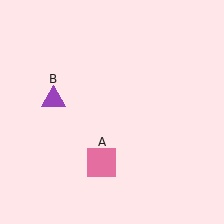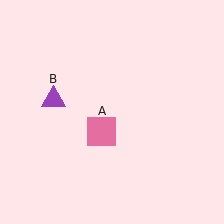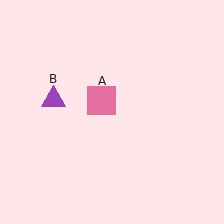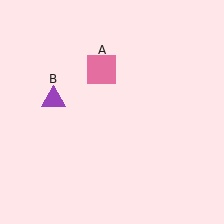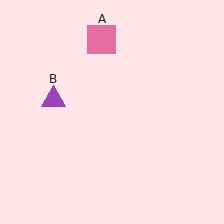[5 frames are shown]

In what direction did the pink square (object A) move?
The pink square (object A) moved up.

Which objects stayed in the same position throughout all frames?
Purple triangle (object B) remained stationary.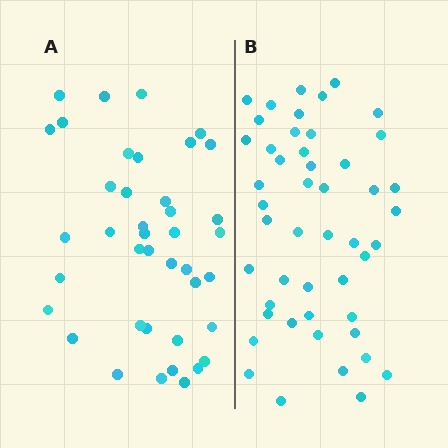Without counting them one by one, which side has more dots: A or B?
Region B (the right region) has more dots.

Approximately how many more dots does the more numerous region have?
Region B has roughly 8 or so more dots than region A.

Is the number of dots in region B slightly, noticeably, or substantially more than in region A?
Region B has only slightly more — the two regions are fairly close. The ratio is roughly 1.2 to 1.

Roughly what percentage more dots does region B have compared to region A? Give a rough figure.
About 20% more.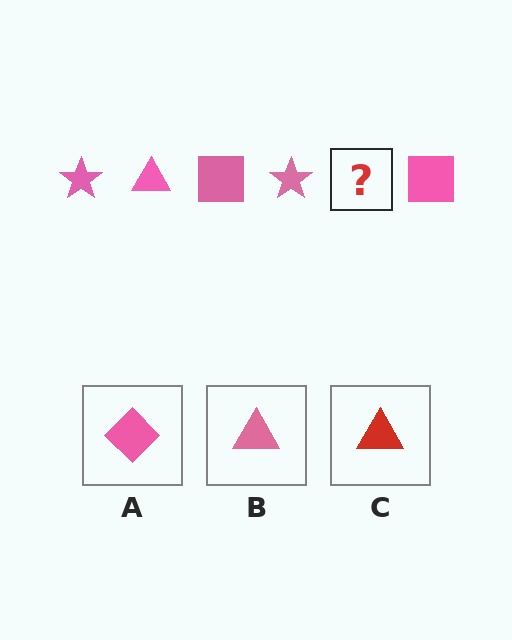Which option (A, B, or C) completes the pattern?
B.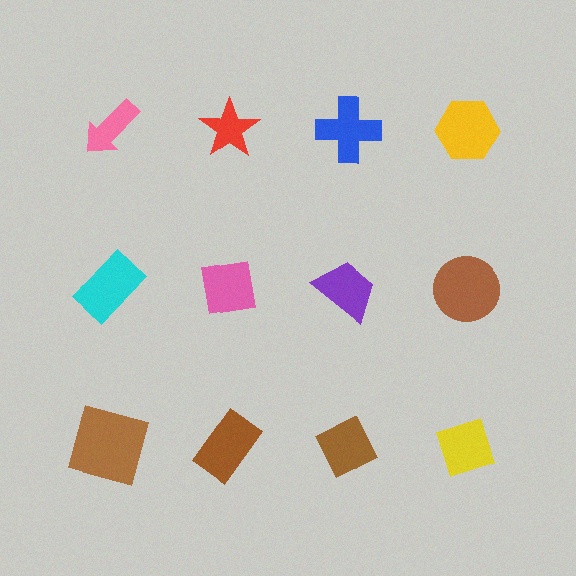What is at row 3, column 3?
A brown diamond.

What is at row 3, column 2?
A brown rectangle.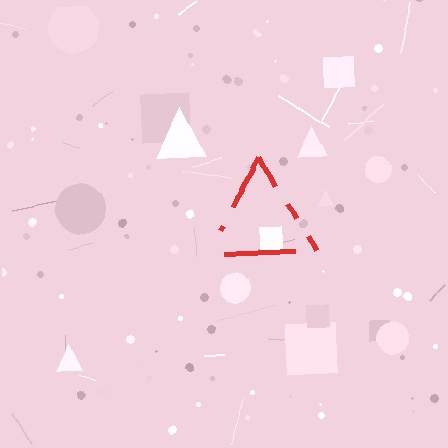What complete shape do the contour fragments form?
The contour fragments form a triangle.